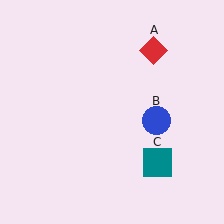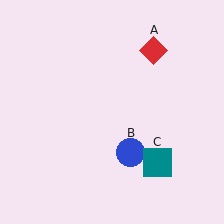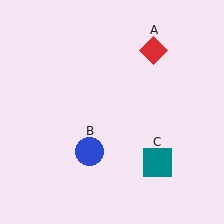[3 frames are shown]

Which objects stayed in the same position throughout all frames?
Red diamond (object A) and teal square (object C) remained stationary.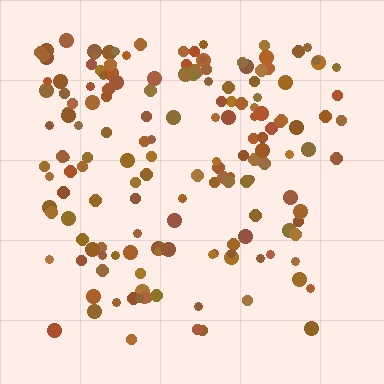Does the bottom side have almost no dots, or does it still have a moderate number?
Still a moderate number, just noticeably fewer than the top.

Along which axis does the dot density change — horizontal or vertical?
Vertical.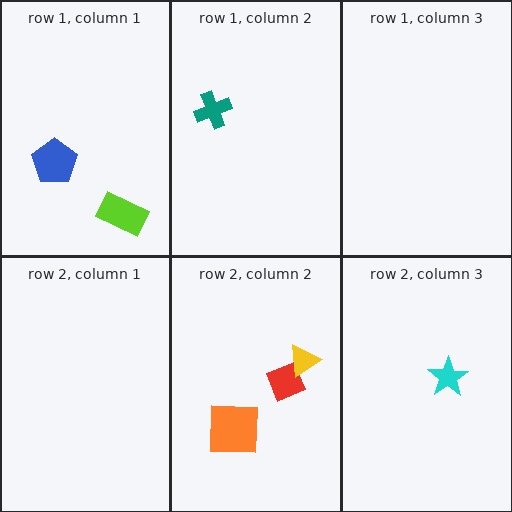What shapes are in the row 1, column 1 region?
The blue pentagon, the lime rectangle.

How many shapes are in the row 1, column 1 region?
2.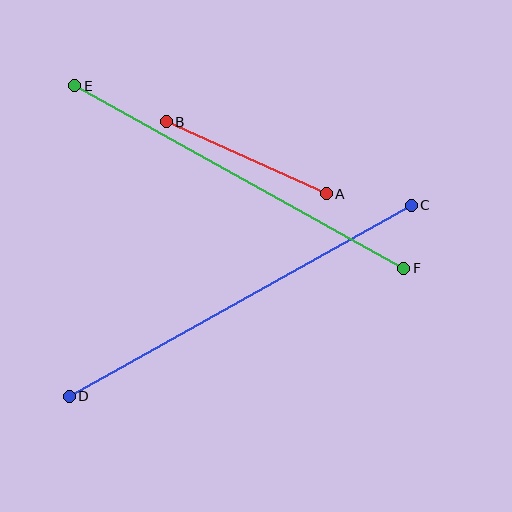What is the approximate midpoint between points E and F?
The midpoint is at approximately (239, 177) pixels.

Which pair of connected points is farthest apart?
Points C and D are farthest apart.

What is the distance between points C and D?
The distance is approximately 392 pixels.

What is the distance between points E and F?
The distance is approximately 376 pixels.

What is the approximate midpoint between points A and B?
The midpoint is at approximately (246, 158) pixels.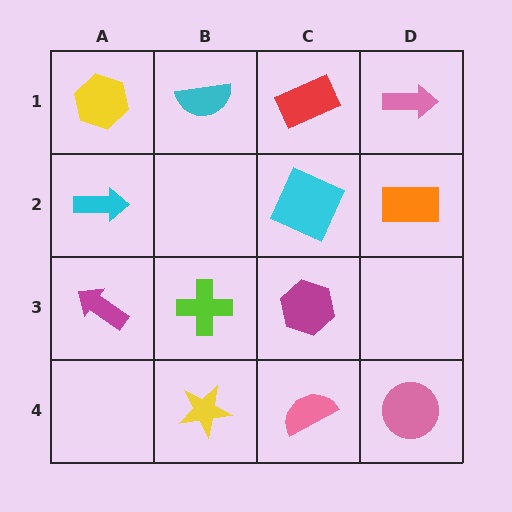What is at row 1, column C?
A red rectangle.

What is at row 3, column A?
A magenta arrow.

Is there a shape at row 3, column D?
No, that cell is empty.